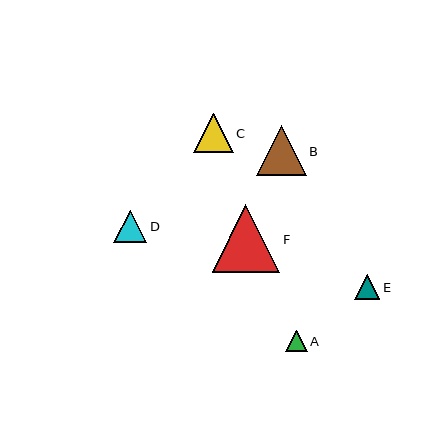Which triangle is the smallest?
Triangle A is the smallest with a size of approximately 21 pixels.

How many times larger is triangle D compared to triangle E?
Triangle D is approximately 1.3 times the size of triangle E.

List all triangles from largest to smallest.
From largest to smallest: F, B, C, D, E, A.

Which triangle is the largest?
Triangle F is the largest with a size of approximately 68 pixels.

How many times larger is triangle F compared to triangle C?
Triangle F is approximately 1.7 times the size of triangle C.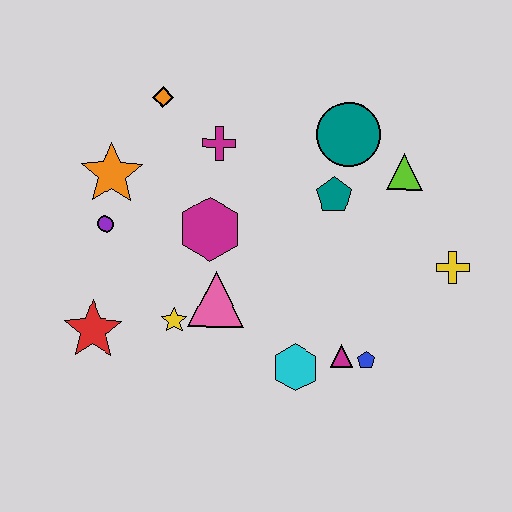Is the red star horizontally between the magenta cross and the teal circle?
No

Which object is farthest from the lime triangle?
The red star is farthest from the lime triangle.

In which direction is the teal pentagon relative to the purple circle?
The teal pentagon is to the right of the purple circle.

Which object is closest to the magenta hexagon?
The pink triangle is closest to the magenta hexagon.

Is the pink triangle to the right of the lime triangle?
No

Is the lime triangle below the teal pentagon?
No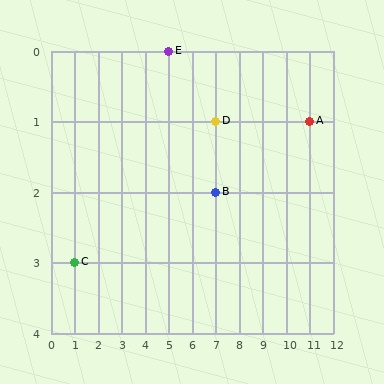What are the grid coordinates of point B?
Point B is at grid coordinates (7, 2).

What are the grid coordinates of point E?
Point E is at grid coordinates (5, 0).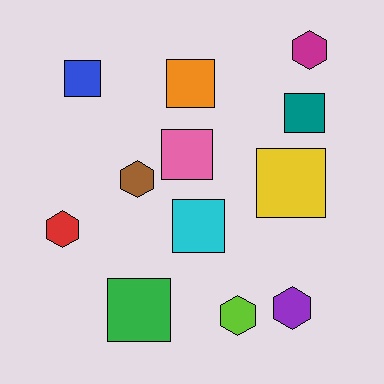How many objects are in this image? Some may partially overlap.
There are 12 objects.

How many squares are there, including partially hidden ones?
There are 7 squares.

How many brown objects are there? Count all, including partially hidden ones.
There is 1 brown object.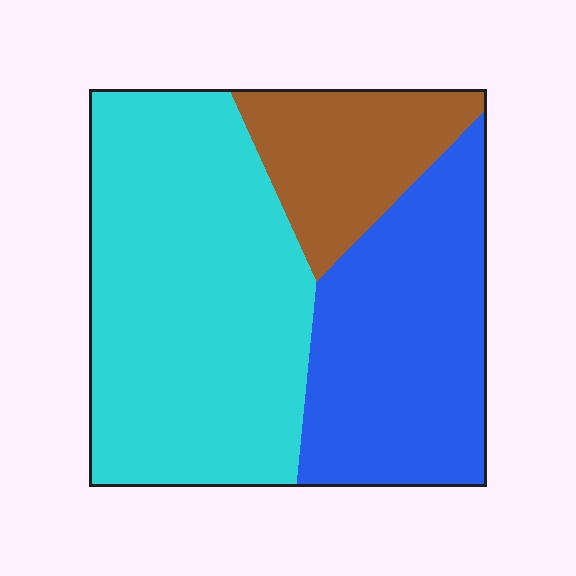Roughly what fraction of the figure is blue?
Blue takes up about one third (1/3) of the figure.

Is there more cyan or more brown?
Cyan.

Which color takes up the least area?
Brown, at roughly 15%.